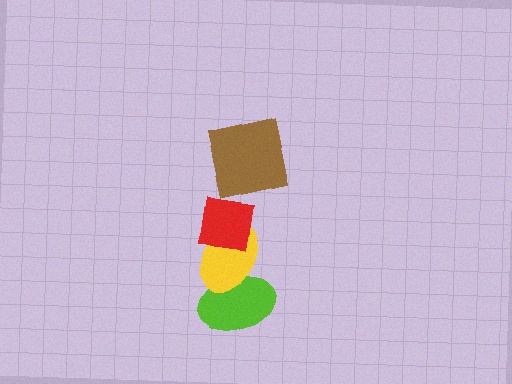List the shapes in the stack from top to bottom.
From top to bottom: the brown square, the red square, the yellow ellipse, the lime ellipse.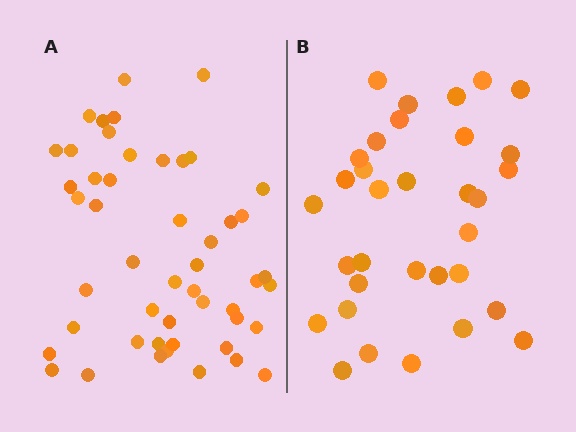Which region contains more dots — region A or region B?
Region A (the left region) has more dots.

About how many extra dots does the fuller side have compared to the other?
Region A has approximately 15 more dots than region B.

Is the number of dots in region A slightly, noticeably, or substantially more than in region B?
Region A has substantially more. The ratio is roughly 1.5 to 1.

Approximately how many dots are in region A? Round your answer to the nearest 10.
About 50 dots. (The exact count is 49, which rounds to 50.)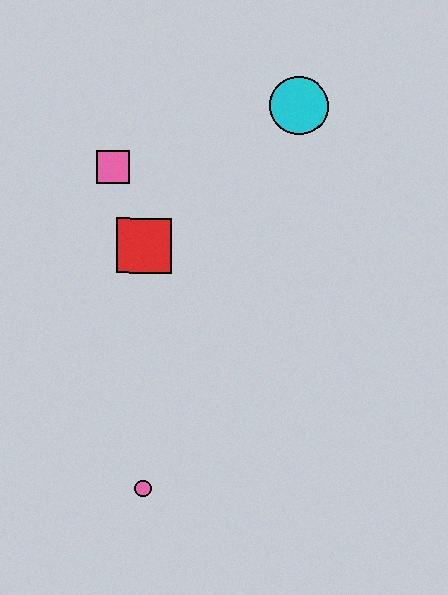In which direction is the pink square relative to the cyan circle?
The pink square is to the left of the cyan circle.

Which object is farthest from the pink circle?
The cyan circle is farthest from the pink circle.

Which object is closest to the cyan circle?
The pink square is closest to the cyan circle.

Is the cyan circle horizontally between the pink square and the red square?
No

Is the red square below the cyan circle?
Yes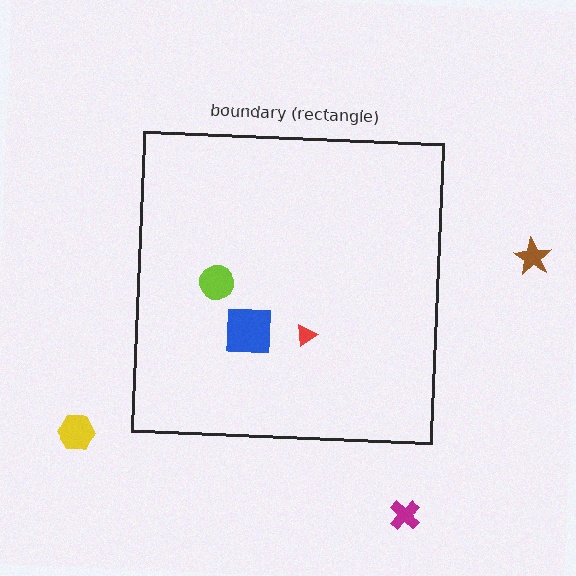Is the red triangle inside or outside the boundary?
Inside.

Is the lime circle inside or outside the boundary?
Inside.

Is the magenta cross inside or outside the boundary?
Outside.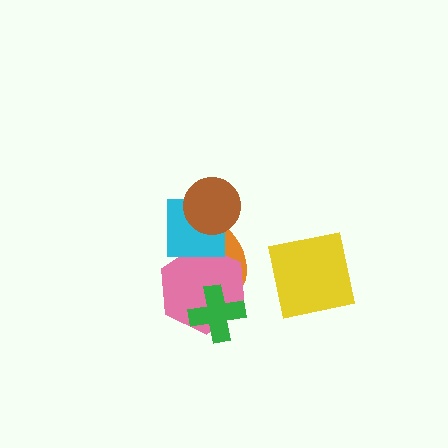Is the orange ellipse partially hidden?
Yes, it is partially covered by another shape.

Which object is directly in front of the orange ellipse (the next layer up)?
The pink hexagon is directly in front of the orange ellipse.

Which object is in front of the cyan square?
The brown circle is in front of the cyan square.